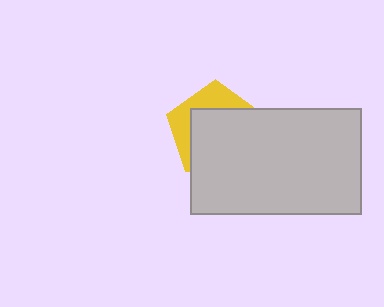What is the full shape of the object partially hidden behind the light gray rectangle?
The partially hidden object is a yellow pentagon.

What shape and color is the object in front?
The object in front is a light gray rectangle.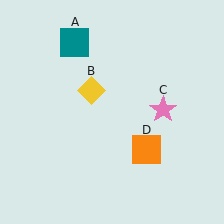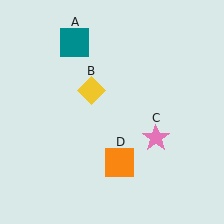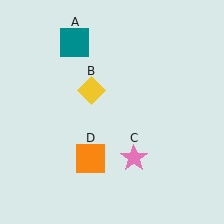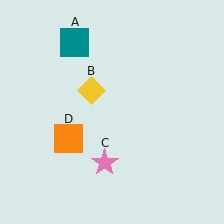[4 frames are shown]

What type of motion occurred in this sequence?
The pink star (object C), orange square (object D) rotated clockwise around the center of the scene.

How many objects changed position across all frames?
2 objects changed position: pink star (object C), orange square (object D).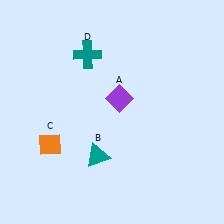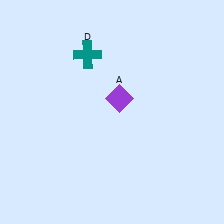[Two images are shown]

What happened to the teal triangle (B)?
The teal triangle (B) was removed in Image 2. It was in the bottom-left area of Image 1.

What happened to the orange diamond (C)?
The orange diamond (C) was removed in Image 2. It was in the bottom-left area of Image 1.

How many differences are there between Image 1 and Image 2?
There are 2 differences between the two images.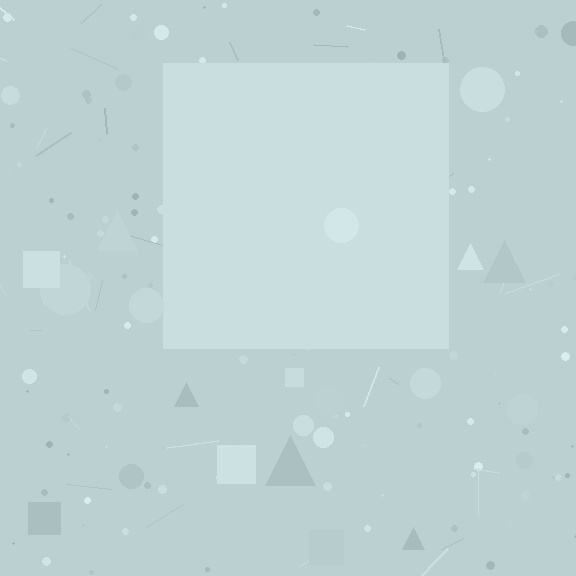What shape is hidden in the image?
A square is hidden in the image.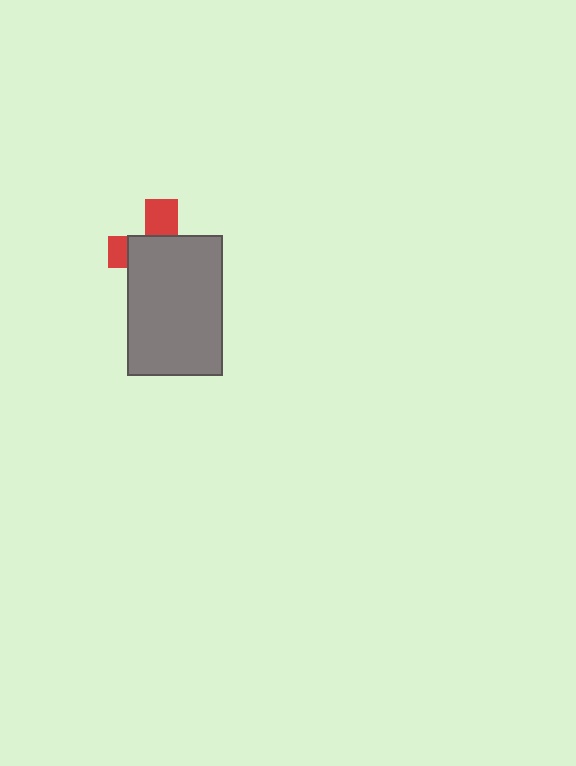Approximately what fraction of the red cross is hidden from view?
Roughly 69% of the red cross is hidden behind the gray rectangle.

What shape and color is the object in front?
The object in front is a gray rectangle.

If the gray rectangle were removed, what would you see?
You would see the complete red cross.